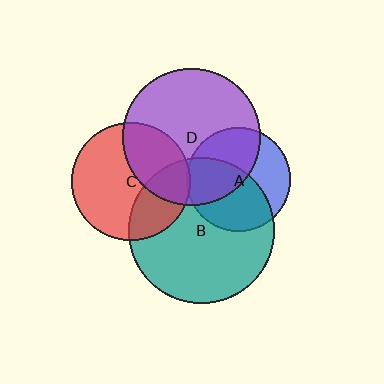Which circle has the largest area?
Circle B (teal).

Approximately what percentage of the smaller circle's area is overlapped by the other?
Approximately 55%.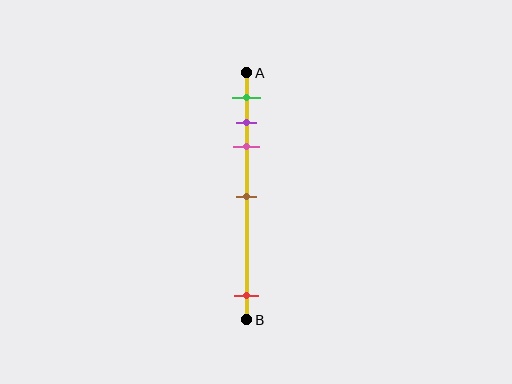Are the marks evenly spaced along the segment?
No, the marks are not evenly spaced.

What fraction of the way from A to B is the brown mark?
The brown mark is approximately 50% (0.5) of the way from A to B.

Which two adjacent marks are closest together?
The purple and pink marks are the closest adjacent pair.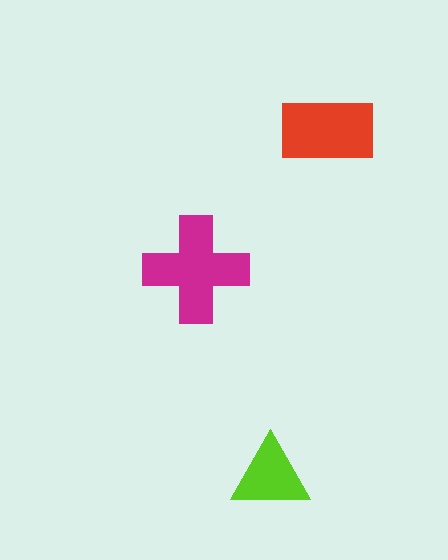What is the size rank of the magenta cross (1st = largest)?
1st.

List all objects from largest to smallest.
The magenta cross, the red rectangle, the lime triangle.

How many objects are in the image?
There are 3 objects in the image.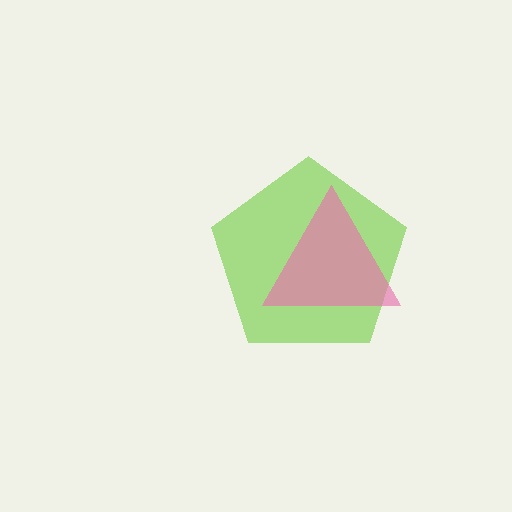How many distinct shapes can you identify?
There are 2 distinct shapes: a lime pentagon, a pink triangle.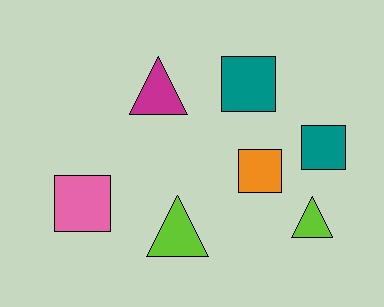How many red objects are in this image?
There are no red objects.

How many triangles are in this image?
There are 3 triangles.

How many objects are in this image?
There are 7 objects.